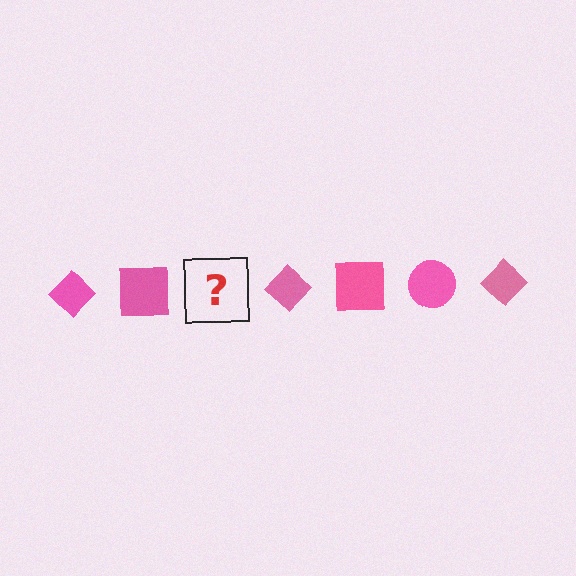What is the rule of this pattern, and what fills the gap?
The rule is that the pattern cycles through diamond, square, circle shapes in pink. The gap should be filled with a pink circle.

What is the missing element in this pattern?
The missing element is a pink circle.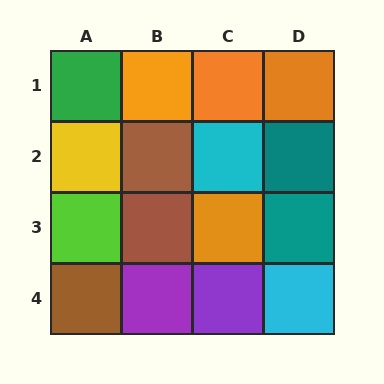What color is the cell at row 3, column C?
Orange.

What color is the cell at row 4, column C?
Purple.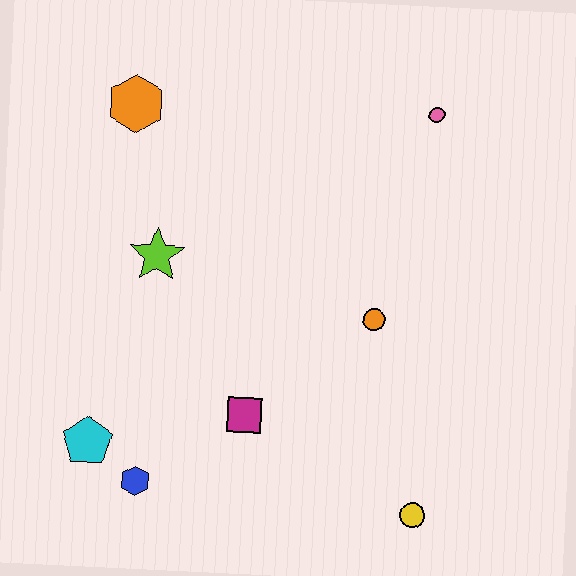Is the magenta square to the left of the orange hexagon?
No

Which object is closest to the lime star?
The orange hexagon is closest to the lime star.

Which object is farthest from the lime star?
The yellow circle is farthest from the lime star.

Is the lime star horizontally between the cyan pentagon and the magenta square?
Yes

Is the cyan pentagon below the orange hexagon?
Yes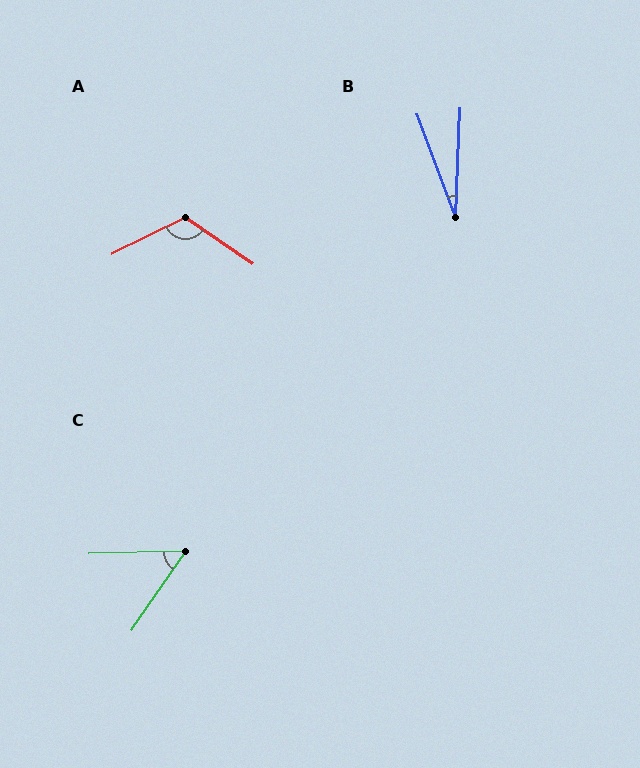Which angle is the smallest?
B, at approximately 23 degrees.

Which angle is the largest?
A, at approximately 119 degrees.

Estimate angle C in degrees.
Approximately 54 degrees.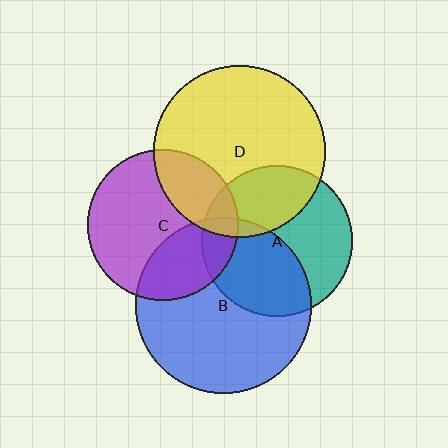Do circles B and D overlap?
Yes.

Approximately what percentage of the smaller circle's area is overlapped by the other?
Approximately 5%.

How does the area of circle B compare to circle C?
Approximately 1.4 times.